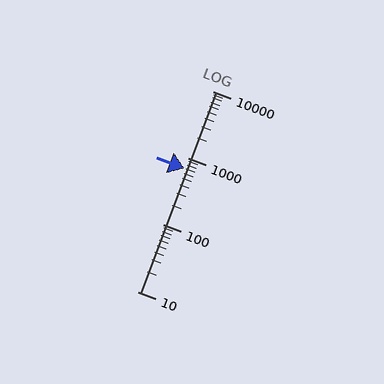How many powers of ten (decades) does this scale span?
The scale spans 3 decades, from 10 to 10000.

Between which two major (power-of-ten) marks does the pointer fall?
The pointer is between 100 and 1000.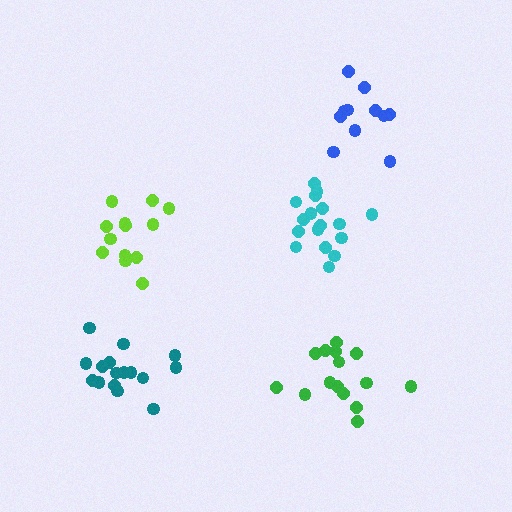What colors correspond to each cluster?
The clusters are colored: green, blue, cyan, lime, teal.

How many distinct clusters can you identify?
There are 5 distinct clusters.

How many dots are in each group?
Group 1: 15 dots, Group 2: 11 dots, Group 3: 17 dots, Group 4: 13 dots, Group 5: 16 dots (72 total).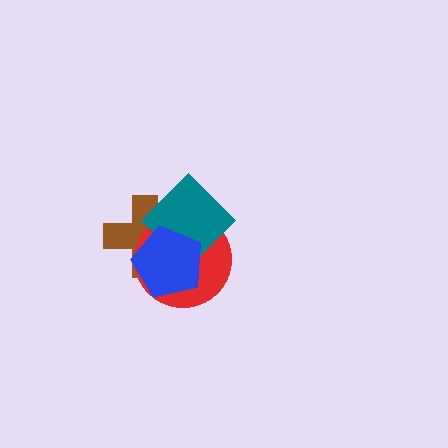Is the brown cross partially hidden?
Yes, it is partially covered by another shape.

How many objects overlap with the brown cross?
3 objects overlap with the brown cross.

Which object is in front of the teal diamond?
The blue pentagon is in front of the teal diamond.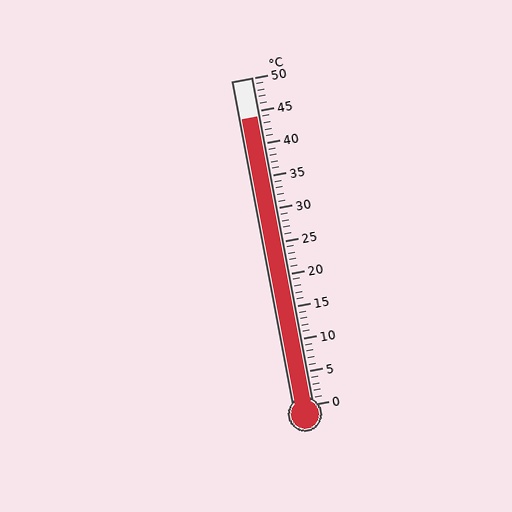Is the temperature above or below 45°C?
The temperature is below 45°C.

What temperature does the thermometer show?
The thermometer shows approximately 44°C.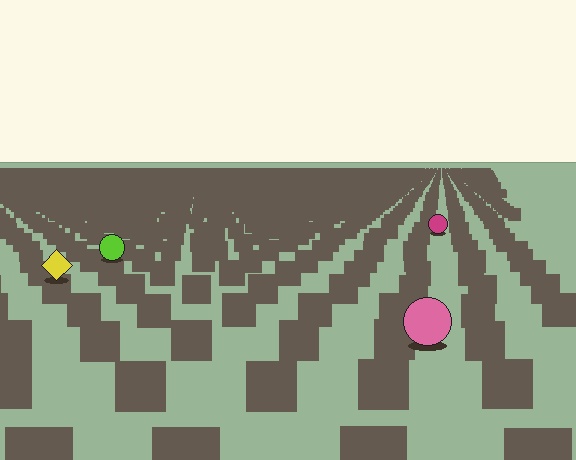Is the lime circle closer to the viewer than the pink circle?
No. The pink circle is closer — you can tell from the texture gradient: the ground texture is coarser near it.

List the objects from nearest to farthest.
From nearest to farthest: the pink circle, the yellow diamond, the lime circle, the magenta circle.